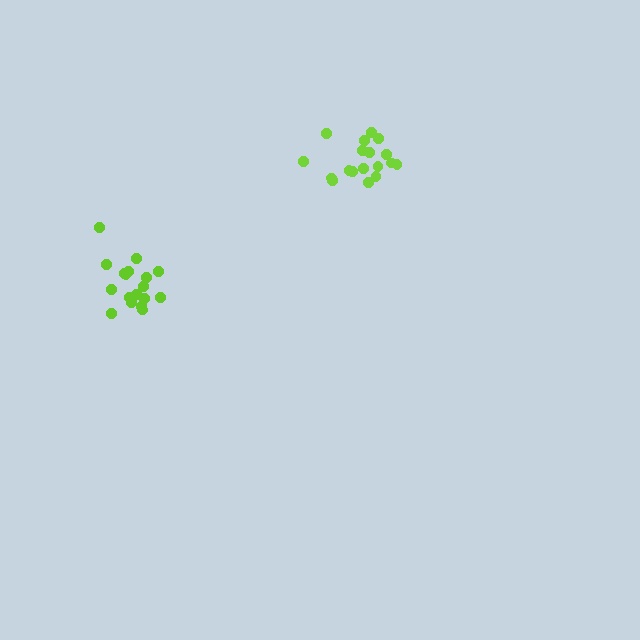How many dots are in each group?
Group 1: 18 dots, Group 2: 18 dots (36 total).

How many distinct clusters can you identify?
There are 2 distinct clusters.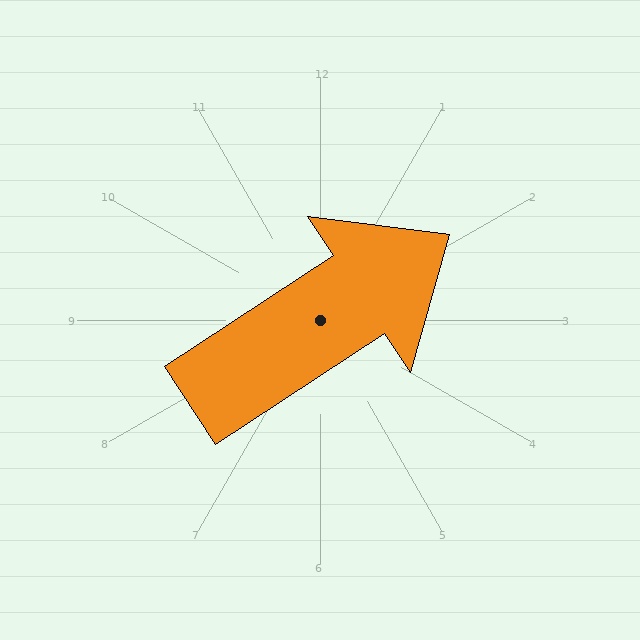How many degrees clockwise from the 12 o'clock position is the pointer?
Approximately 57 degrees.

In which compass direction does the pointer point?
Northeast.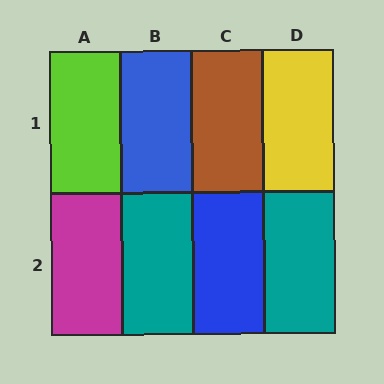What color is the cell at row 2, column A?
Magenta.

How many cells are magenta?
1 cell is magenta.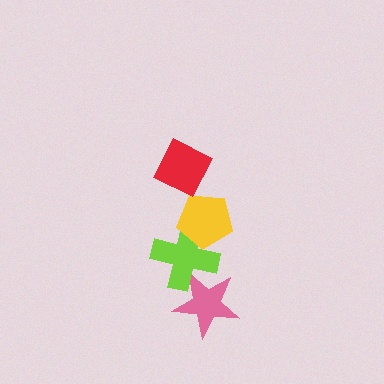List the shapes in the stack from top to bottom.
From top to bottom: the red diamond, the yellow pentagon, the lime cross, the pink star.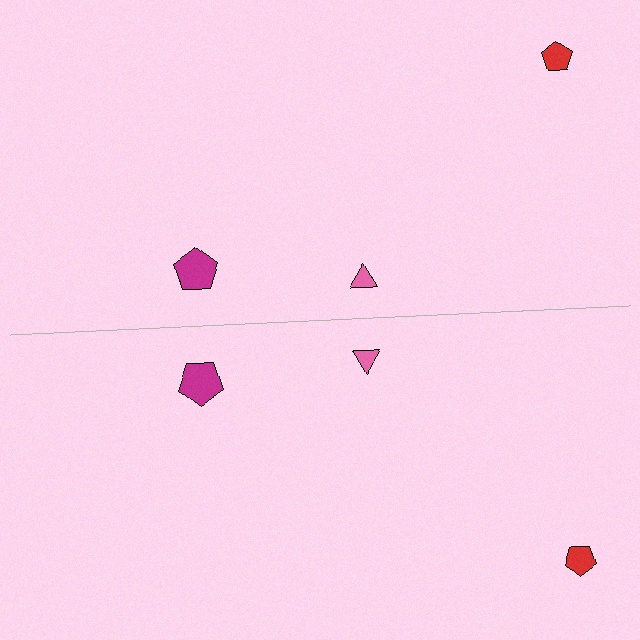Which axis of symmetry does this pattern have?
The pattern has a horizontal axis of symmetry running through the center of the image.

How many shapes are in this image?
There are 6 shapes in this image.